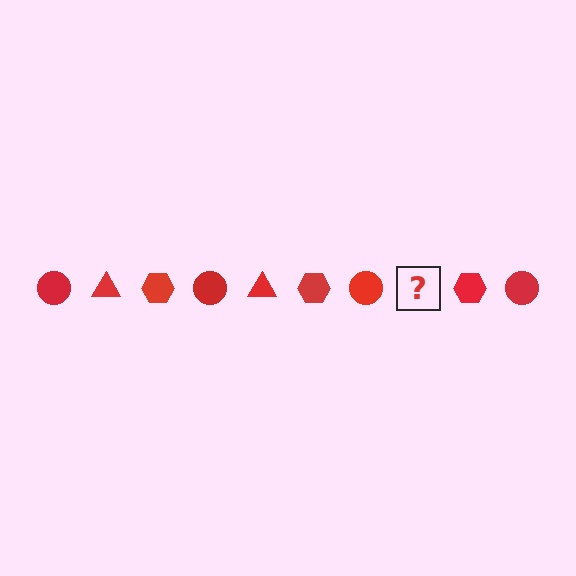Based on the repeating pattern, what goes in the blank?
The blank should be a red triangle.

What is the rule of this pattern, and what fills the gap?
The rule is that the pattern cycles through circle, triangle, hexagon shapes in red. The gap should be filled with a red triangle.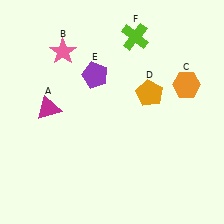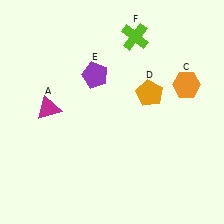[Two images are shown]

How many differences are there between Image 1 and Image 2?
There is 1 difference between the two images.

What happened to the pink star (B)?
The pink star (B) was removed in Image 2. It was in the top-left area of Image 1.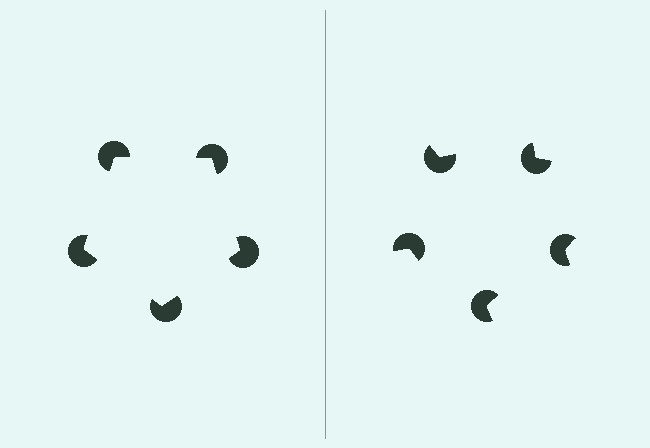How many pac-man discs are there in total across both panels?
10 — 5 on each side.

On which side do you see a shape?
An illusory pentagon appears on the left side. On the right side the wedge cuts are rotated, so no coherent shape forms.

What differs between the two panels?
The pac-man discs are positioned identically on both sides; only the wedge orientations differ. On the left they align to a pentagon; on the right they are misaligned.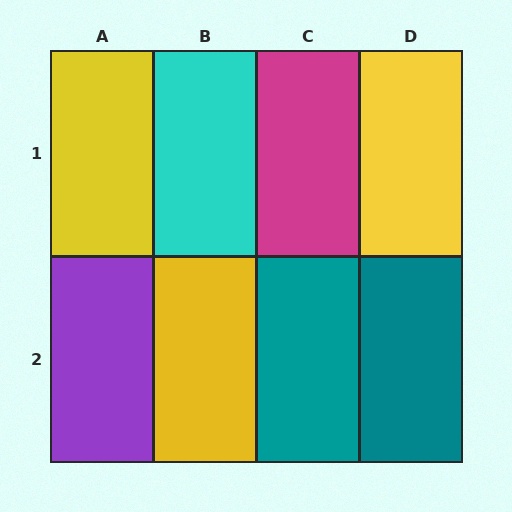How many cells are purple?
1 cell is purple.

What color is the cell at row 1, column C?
Magenta.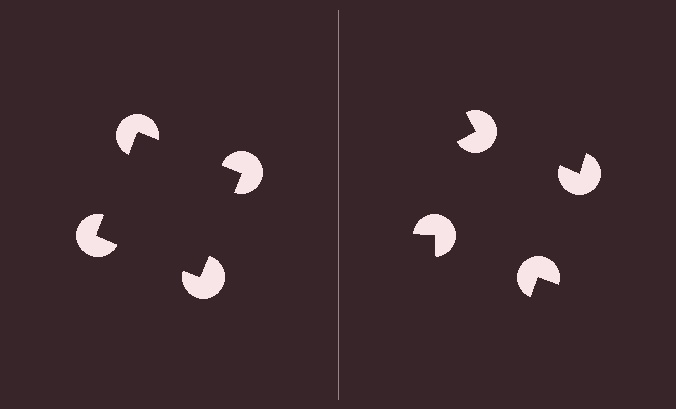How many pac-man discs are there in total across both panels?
8 — 4 on each side.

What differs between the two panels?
The pac-man discs are positioned identically on both sides; only the wedge orientations differ. On the left they align to a square; on the right they are misaligned.